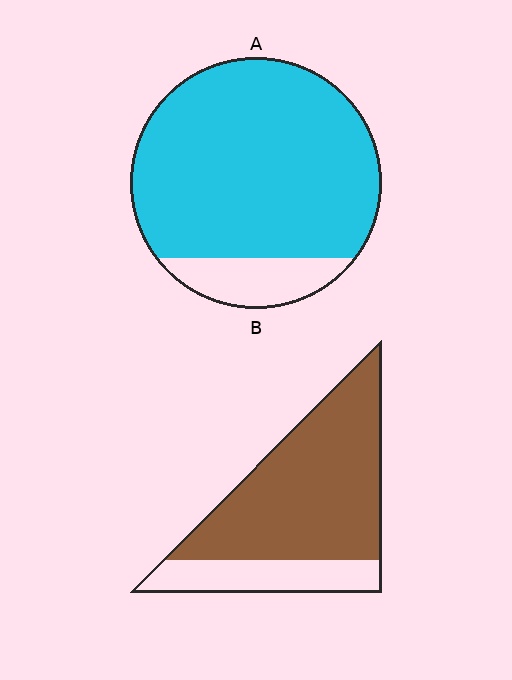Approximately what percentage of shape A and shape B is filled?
A is approximately 85% and B is approximately 75%.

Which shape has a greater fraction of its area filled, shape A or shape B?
Shape A.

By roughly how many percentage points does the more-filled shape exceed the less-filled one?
By roughly 10 percentage points (A over B).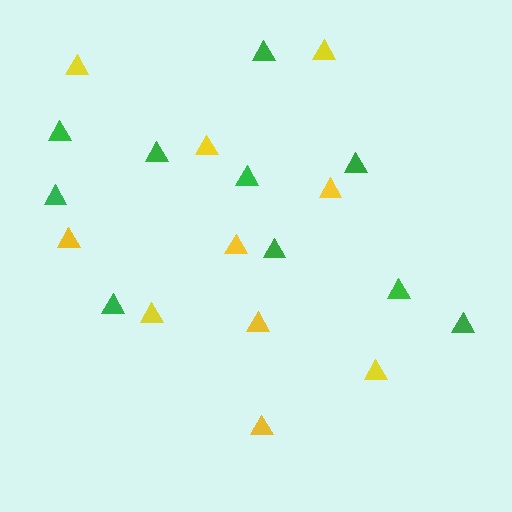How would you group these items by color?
There are 2 groups: one group of green triangles (10) and one group of yellow triangles (10).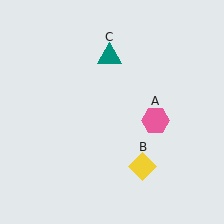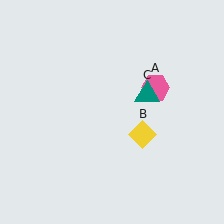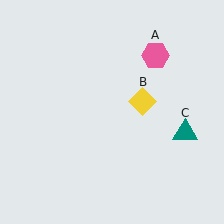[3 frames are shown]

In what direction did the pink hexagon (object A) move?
The pink hexagon (object A) moved up.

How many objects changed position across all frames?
3 objects changed position: pink hexagon (object A), yellow diamond (object B), teal triangle (object C).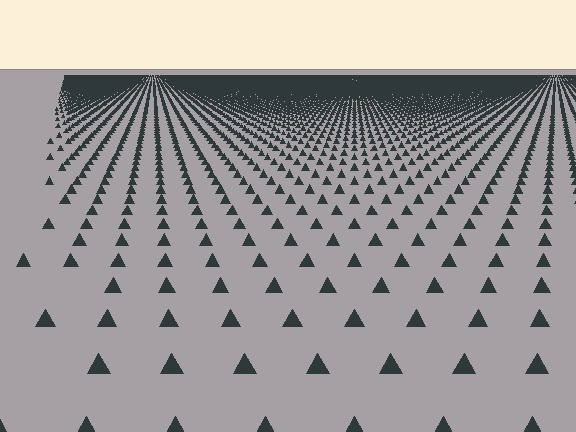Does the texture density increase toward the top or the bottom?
Density increases toward the top.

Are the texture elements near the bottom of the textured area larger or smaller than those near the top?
Larger. Near the bottom, elements are closer to the viewer and appear at a bigger on-screen size.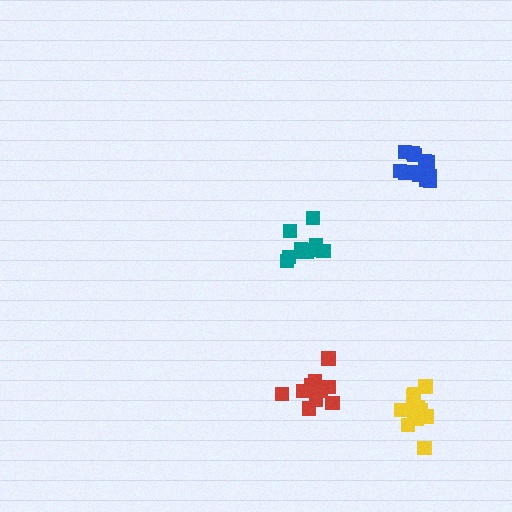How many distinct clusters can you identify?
There are 4 distinct clusters.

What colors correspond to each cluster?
The clusters are colored: yellow, blue, red, teal.